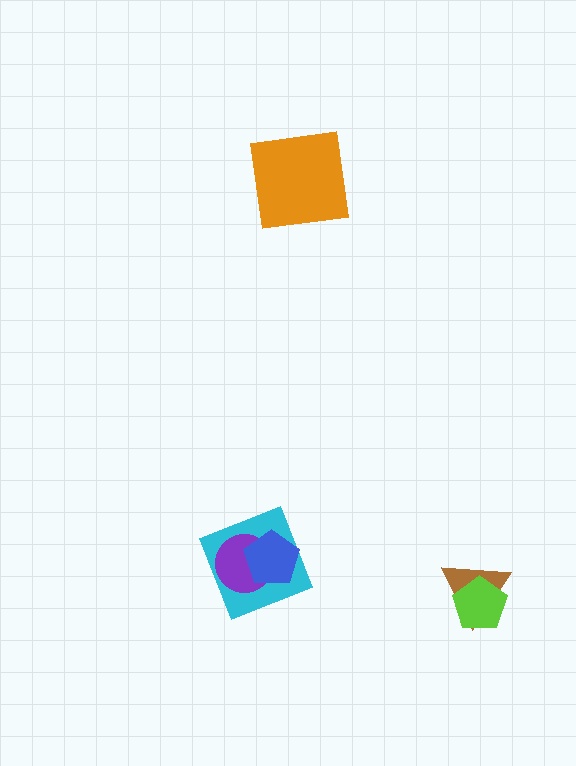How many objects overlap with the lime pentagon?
1 object overlaps with the lime pentagon.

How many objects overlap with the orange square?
0 objects overlap with the orange square.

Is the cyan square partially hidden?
Yes, it is partially covered by another shape.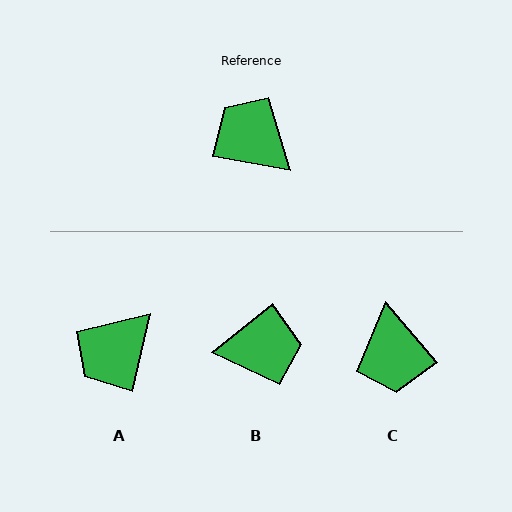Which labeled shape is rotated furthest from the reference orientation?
C, about 140 degrees away.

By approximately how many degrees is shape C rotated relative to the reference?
Approximately 140 degrees counter-clockwise.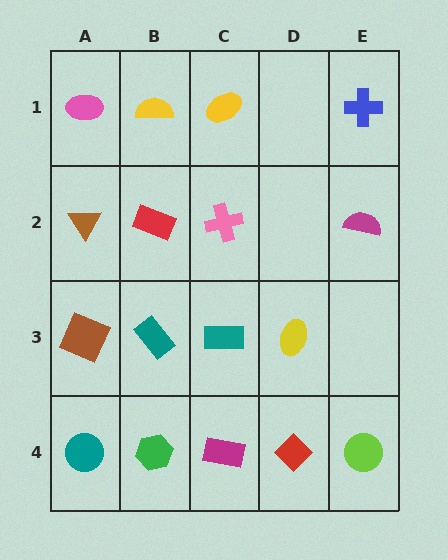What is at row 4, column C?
A magenta rectangle.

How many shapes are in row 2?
4 shapes.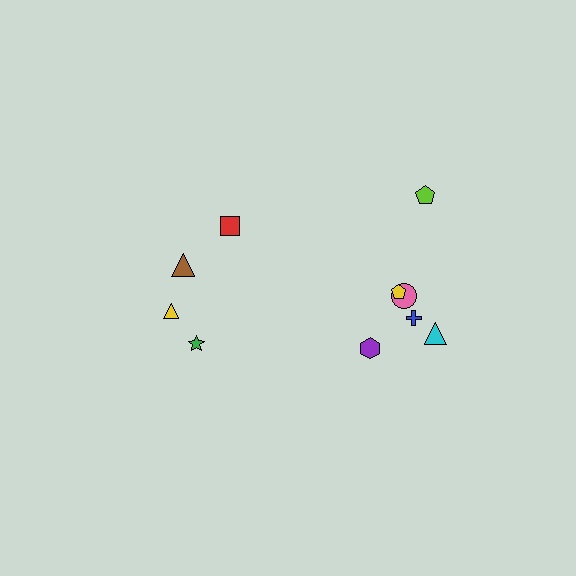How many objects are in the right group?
There are 6 objects.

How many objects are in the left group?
There are 4 objects.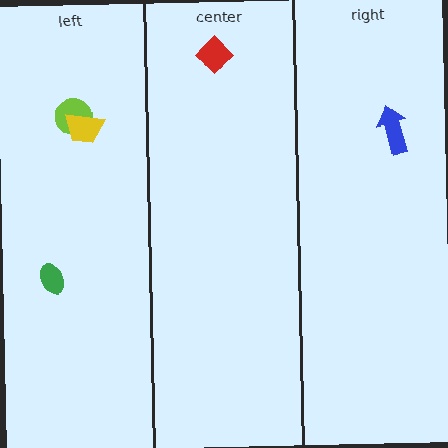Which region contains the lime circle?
The left region.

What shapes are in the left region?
The lime circle, the green ellipse, the yellow trapezoid.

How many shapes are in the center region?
1.